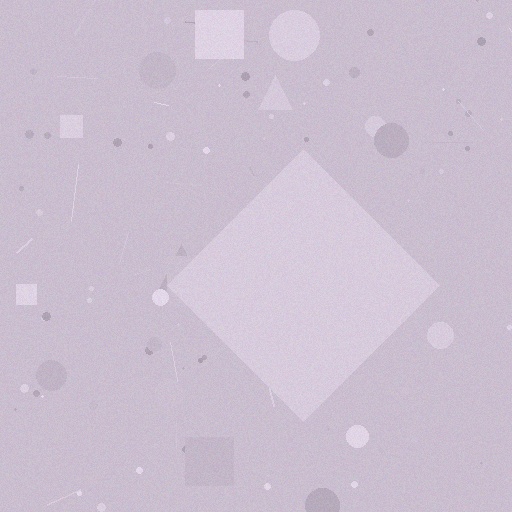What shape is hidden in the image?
A diamond is hidden in the image.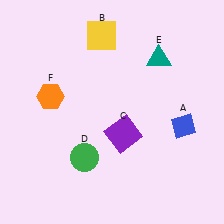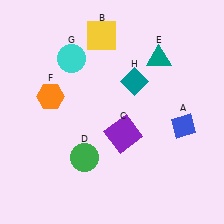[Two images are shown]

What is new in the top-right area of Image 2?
A teal diamond (H) was added in the top-right area of Image 2.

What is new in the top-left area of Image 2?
A cyan circle (G) was added in the top-left area of Image 2.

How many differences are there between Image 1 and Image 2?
There are 2 differences between the two images.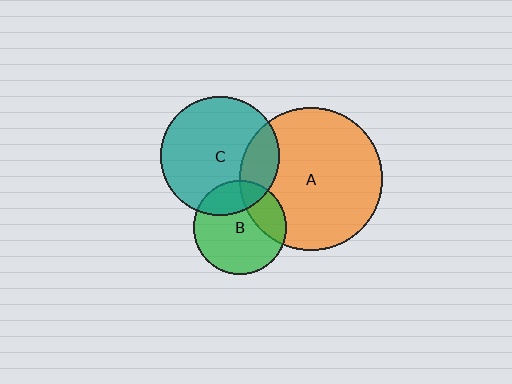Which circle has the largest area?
Circle A (orange).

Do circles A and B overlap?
Yes.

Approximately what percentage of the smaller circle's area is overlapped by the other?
Approximately 25%.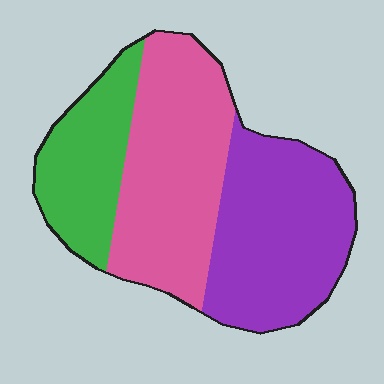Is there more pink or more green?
Pink.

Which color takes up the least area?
Green, at roughly 20%.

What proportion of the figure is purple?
Purple covers around 40% of the figure.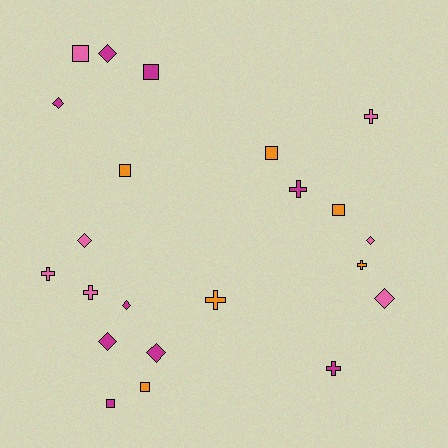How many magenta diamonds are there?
There are 5 magenta diamonds.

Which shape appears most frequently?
Diamond, with 8 objects.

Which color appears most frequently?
Magenta, with 9 objects.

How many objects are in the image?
There are 22 objects.